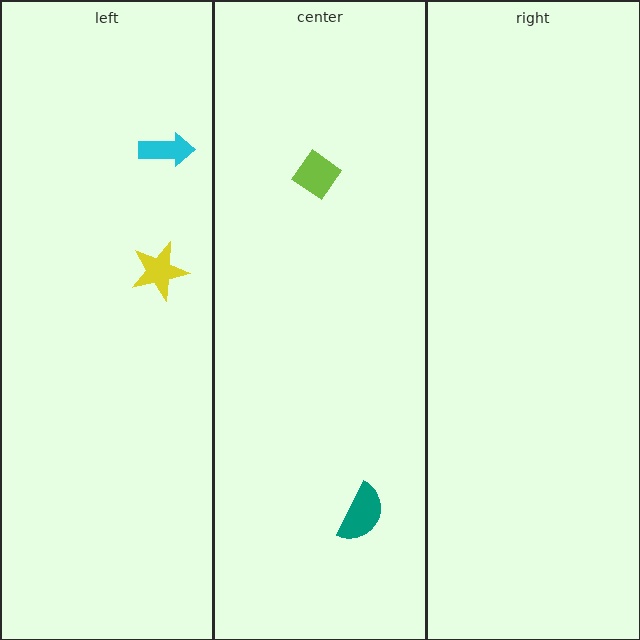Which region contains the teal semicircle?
The center region.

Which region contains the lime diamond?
The center region.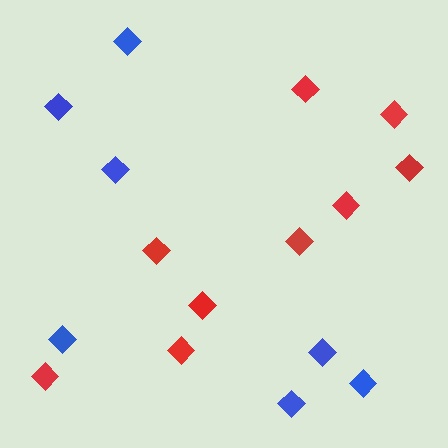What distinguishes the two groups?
There are 2 groups: one group of blue diamonds (7) and one group of red diamonds (9).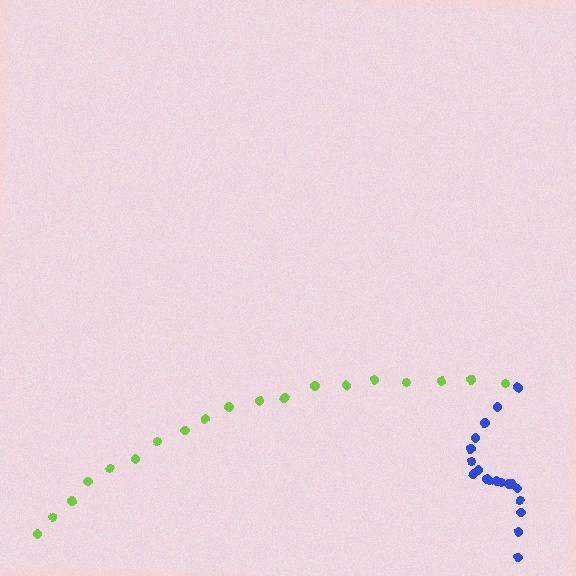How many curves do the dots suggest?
There are 2 distinct paths.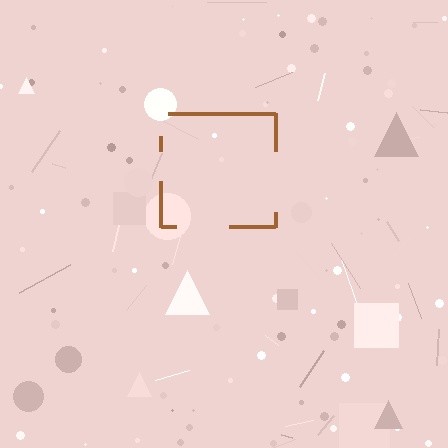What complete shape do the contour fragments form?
The contour fragments form a square.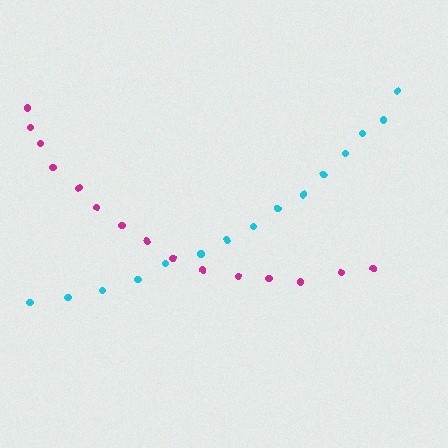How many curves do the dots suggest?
There are 2 distinct paths.